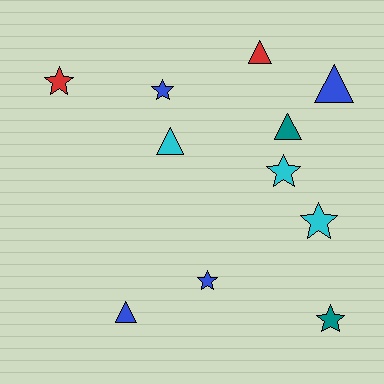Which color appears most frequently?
Blue, with 4 objects.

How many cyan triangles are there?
There is 1 cyan triangle.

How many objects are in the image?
There are 11 objects.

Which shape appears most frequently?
Star, with 6 objects.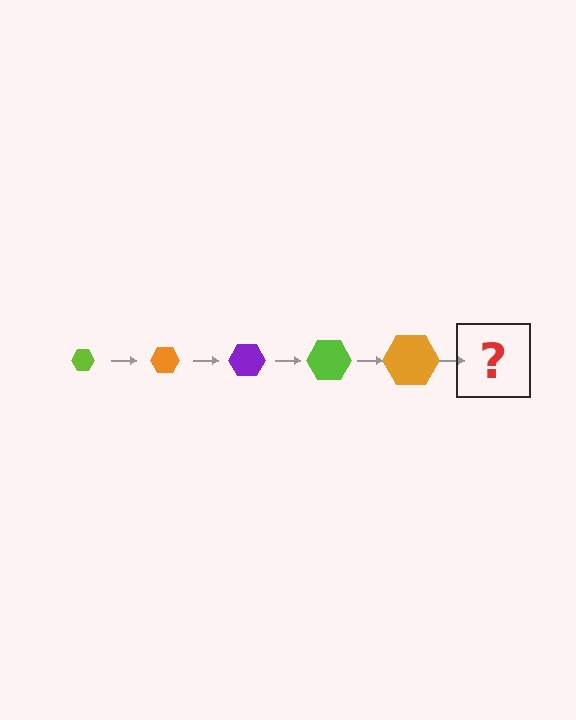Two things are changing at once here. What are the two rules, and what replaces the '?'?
The two rules are that the hexagon grows larger each step and the color cycles through lime, orange, and purple. The '?' should be a purple hexagon, larger than the previous one.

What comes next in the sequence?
The next element should be a purple hexagon, larger than the previous one.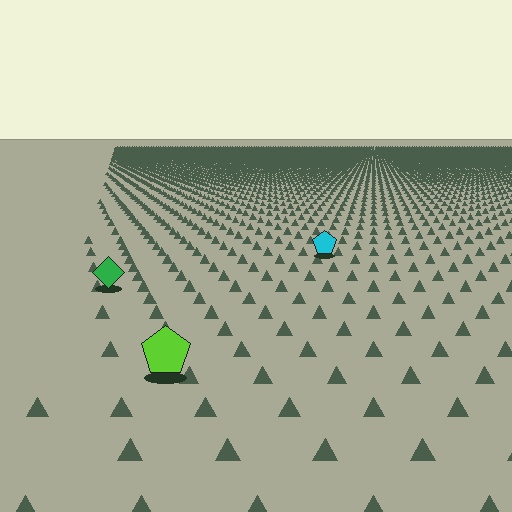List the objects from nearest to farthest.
From nearest to farthest: the lime pentagon, the green diamond, the cyan pentagon.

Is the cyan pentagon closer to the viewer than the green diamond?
No. The green diamond is closer — you can tell from the texture gradient: the ground texture is coarser near it.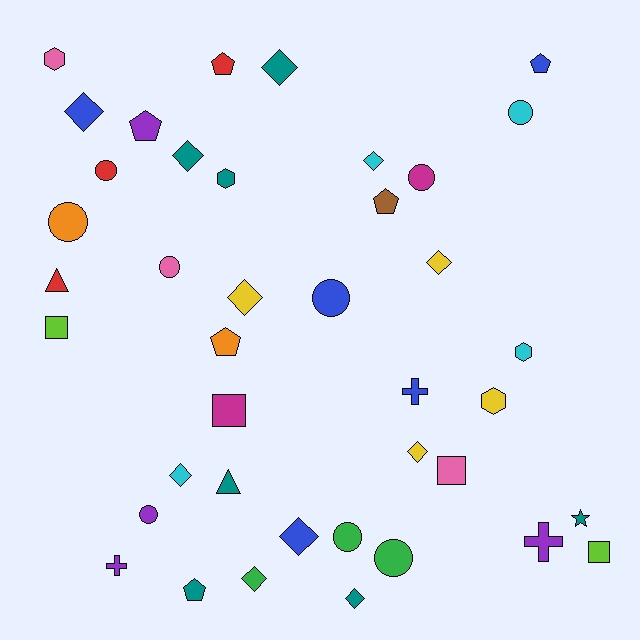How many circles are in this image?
There are 9 circles.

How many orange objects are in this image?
There are 2 orange objects.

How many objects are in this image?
There are 40 objects.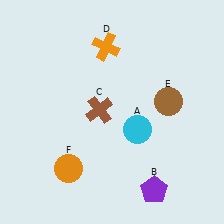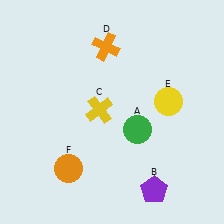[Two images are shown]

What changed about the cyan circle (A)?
In Image 1, A is cyan. In Image 2, it changed to green.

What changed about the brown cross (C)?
In Image 1, C is brown. In Image 2, it changed to yellow.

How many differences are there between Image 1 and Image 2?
There are 3 differences between the two images.